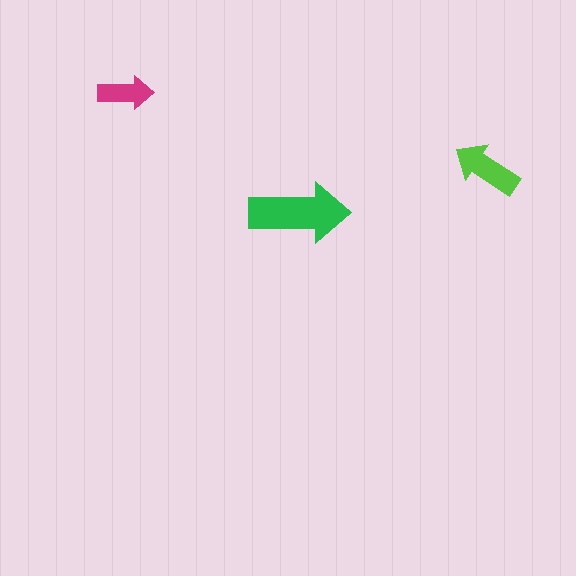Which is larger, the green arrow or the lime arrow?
The green one.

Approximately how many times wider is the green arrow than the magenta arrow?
About 2 times wider.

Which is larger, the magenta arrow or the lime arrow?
The lime one.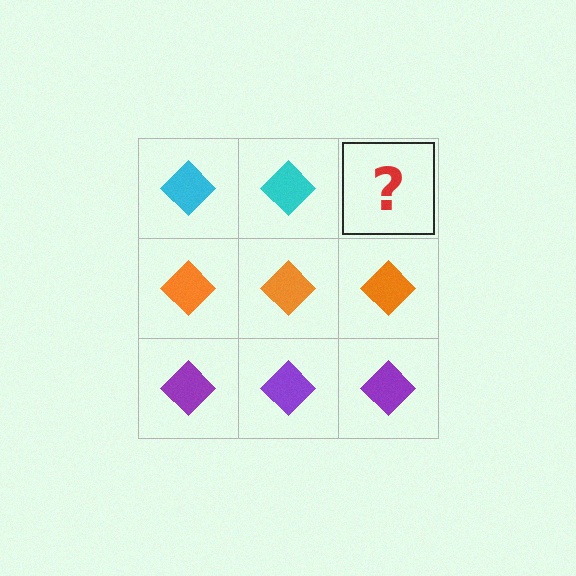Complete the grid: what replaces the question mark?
The question mark should be replaced with a cyan diamond.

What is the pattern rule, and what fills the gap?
The rule is that each row has a consistent color. The gap should be filled with a cyan diamond.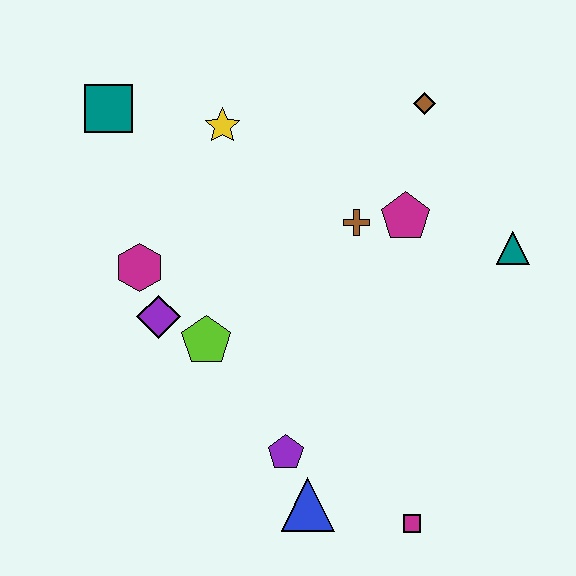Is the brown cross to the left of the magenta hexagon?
No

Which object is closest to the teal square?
The yellow star is closest to the teal square.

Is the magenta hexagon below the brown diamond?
Yes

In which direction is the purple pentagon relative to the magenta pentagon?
The purple pentagon is below the magenta pentagon.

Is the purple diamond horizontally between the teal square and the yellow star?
Yes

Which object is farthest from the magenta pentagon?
The teal square is farthest from the magenta pentagon.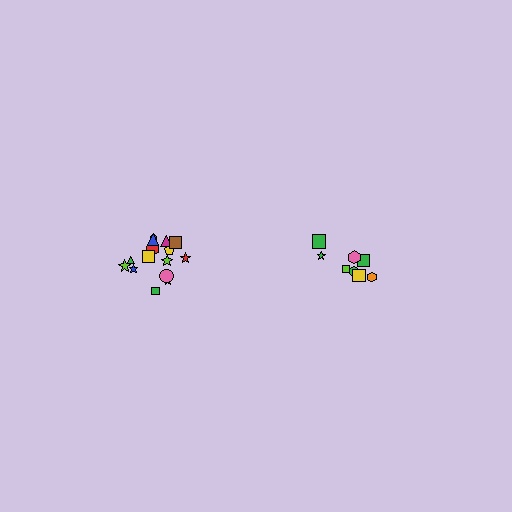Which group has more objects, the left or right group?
The left group.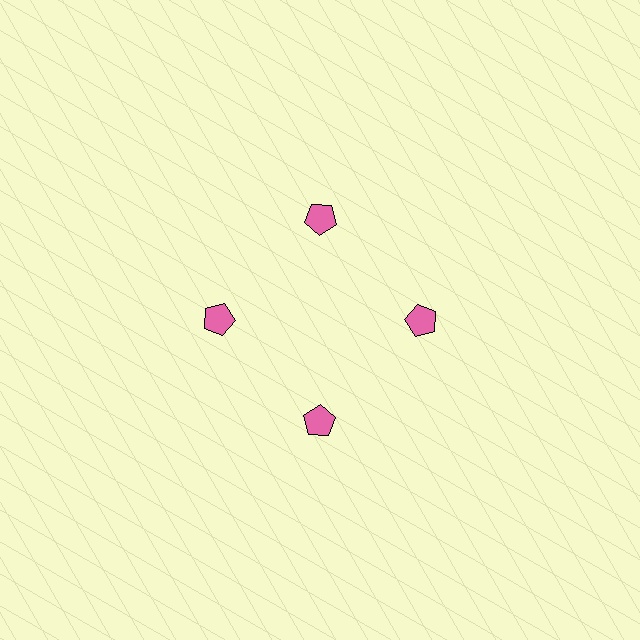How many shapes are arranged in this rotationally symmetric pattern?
There are 4 shapes, arranged in 4 groups of 1.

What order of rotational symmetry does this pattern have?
This pattern has 4-fold rotational symmetry.